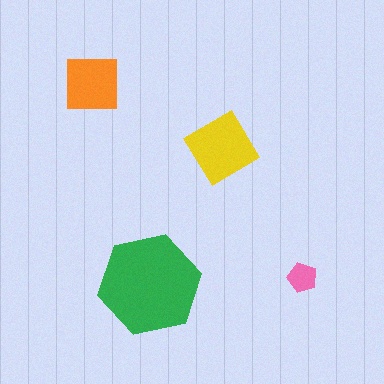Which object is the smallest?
The pink pentagon.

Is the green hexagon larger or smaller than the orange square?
Larger.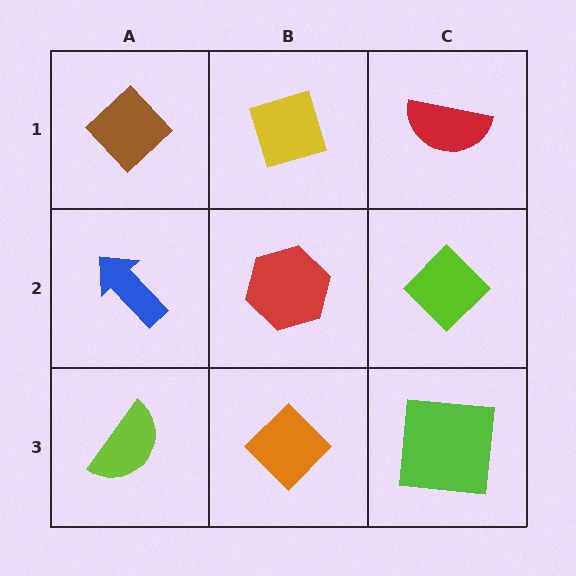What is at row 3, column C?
A lime square.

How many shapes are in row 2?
3 shapes.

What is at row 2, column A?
A blue arrow.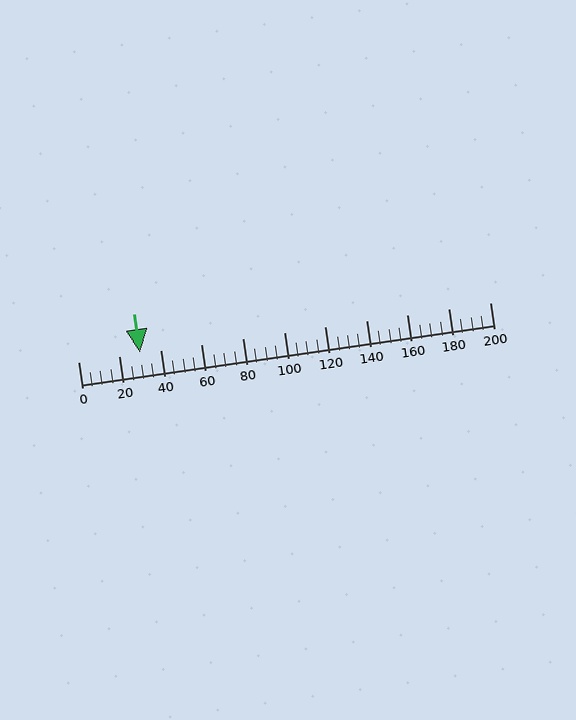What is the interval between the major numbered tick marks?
The major tick marks are spaced 20 units apart.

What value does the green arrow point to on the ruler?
The green arrow points to approximately 30.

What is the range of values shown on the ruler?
The ruler shows values from 0 to 200.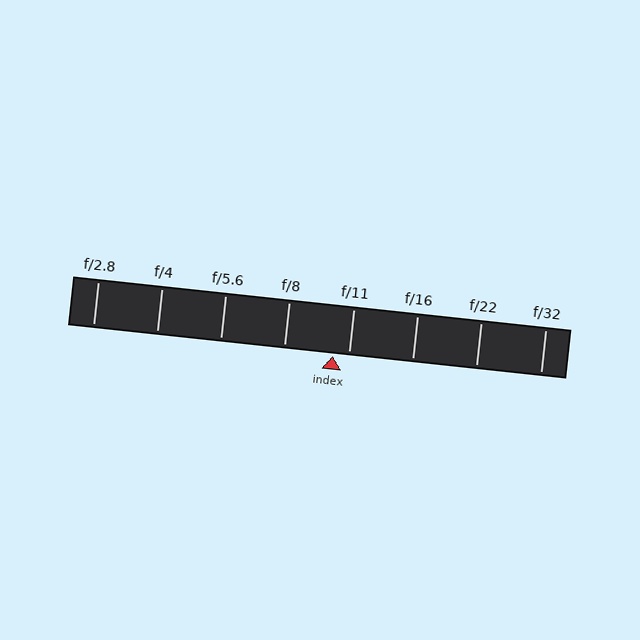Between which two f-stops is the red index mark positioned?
The index mark is between f/8 and f/11.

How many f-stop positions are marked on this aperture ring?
There are 8 f-stop positions marked.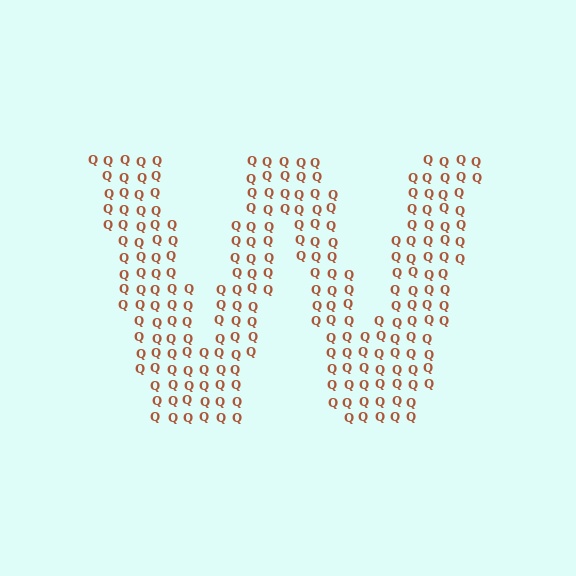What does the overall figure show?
The overall figure shows the letter W.